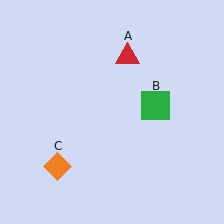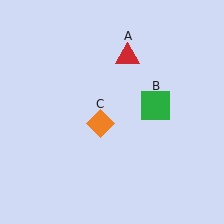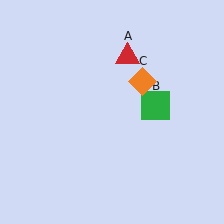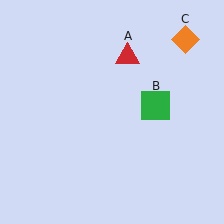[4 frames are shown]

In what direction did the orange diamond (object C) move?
The orange diamond (object C) moved up and to the right.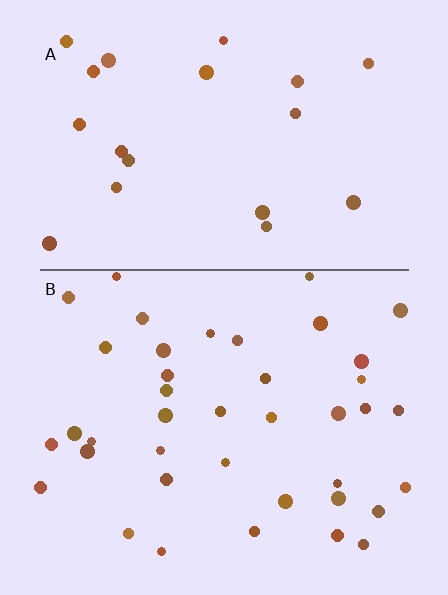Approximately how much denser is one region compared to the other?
Approximately 2.0× — region B over region A.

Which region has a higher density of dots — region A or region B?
B (the bottom).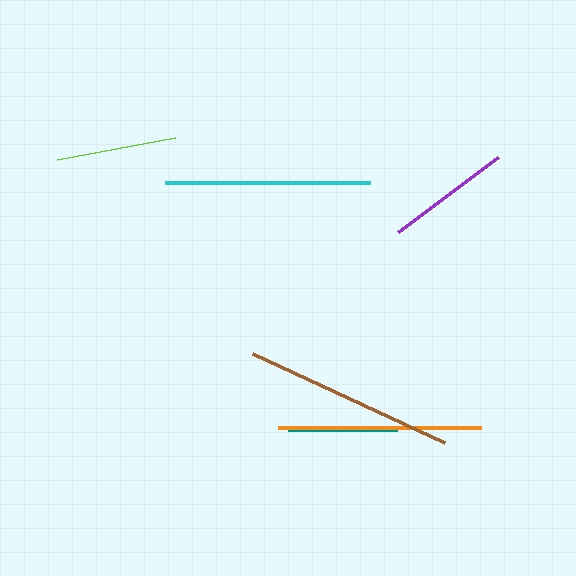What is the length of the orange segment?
The orange segment is approximately 204 pixels long.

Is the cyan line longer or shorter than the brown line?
The brown line is longer than the cyan line.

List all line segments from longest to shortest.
From longest to shortest: brown, cyan, orange, purple, lime, teal.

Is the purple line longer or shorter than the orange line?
The orange line is longer than the purple line.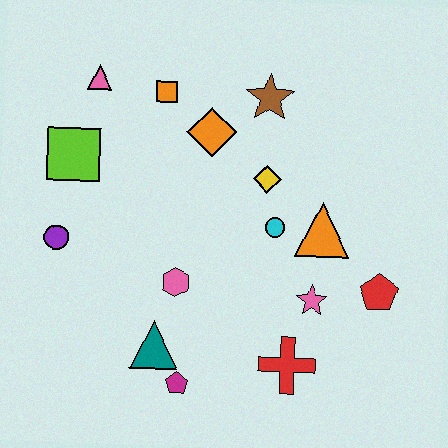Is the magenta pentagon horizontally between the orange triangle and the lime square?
Yes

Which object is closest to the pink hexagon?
The teal triangle is closest to the pink hexagon.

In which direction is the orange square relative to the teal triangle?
The orange square is above the teal triangle.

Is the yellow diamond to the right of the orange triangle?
No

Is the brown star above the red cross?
Yes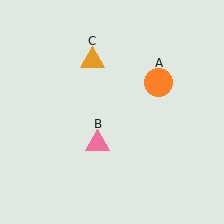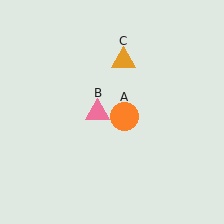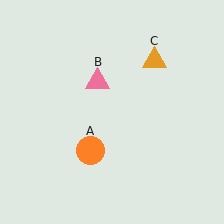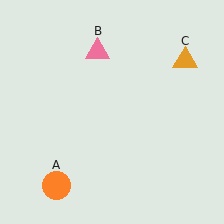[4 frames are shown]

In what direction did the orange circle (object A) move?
The orange circle (object A) moved down and to the left.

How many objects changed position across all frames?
3 objects changed position: orange circle (object A), pink triangle (object B), orange triangle (object C).